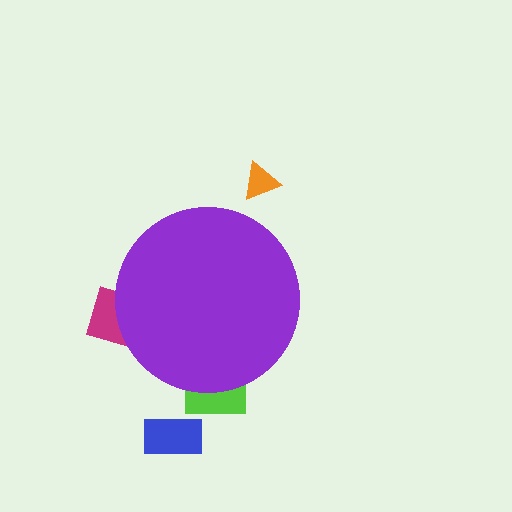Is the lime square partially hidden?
Yes, the lime square is partially hidden behind the purple circle.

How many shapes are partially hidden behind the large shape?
2 shapes are partially hidden.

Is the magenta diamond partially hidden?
Yes, the magenta diamond is partially hidden behind the purple circle.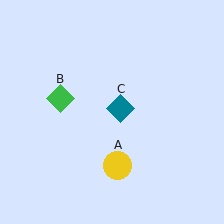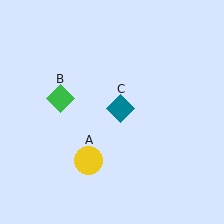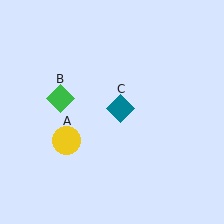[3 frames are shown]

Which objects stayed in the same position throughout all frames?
Green diamond (object B) and teal diamond (object C) remained stationary.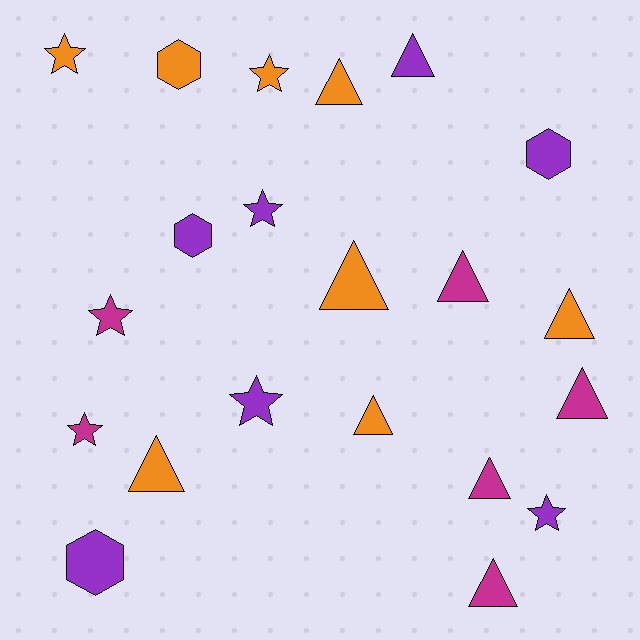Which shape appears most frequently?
Triangle, with 10 objects.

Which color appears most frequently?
Orange, with 8 objects.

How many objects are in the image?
There are 21 objects.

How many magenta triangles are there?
There are 4 magenta triangles.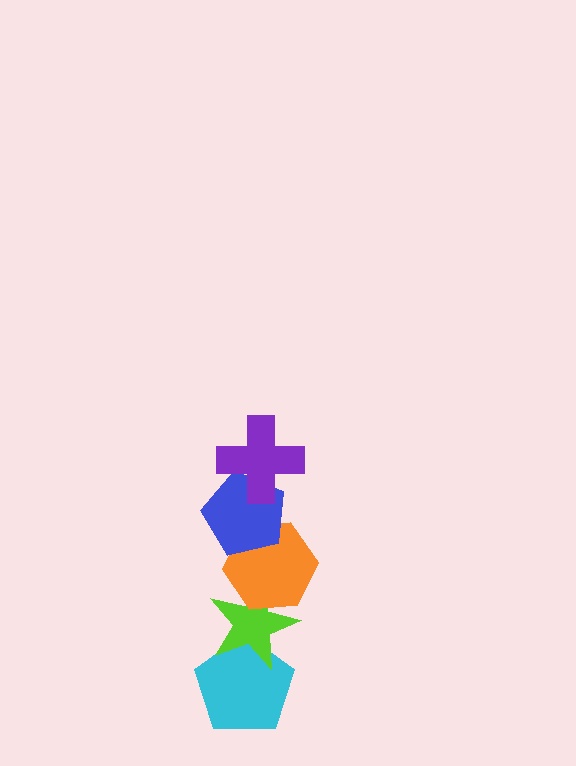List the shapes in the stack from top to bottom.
From top to bottom: the purple cross, the blue pentagon, the orange hexagon, the lime star, the cyan pentagon.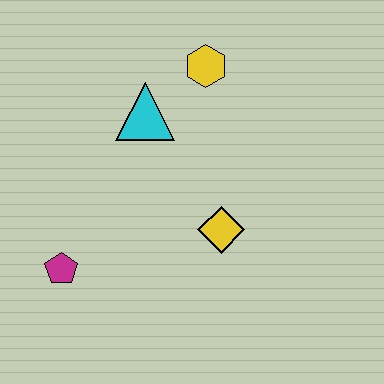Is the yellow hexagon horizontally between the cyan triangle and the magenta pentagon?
No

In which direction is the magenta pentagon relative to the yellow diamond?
The magenta pentagon is to the left of the yellow diamond.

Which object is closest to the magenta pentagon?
The yellow diamond is closest to the magenta pentagon.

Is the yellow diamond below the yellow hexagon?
Yes